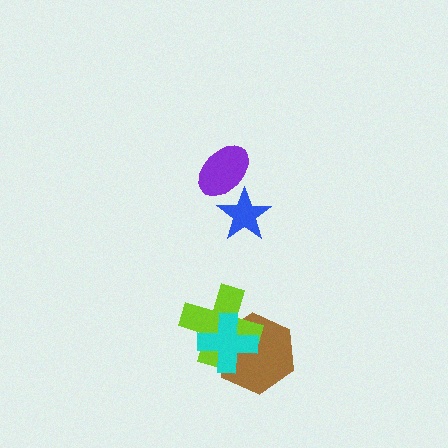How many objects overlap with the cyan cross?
2 objects overlap with the cyan cross.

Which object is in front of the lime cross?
The cyan cross is in front of the lime cross.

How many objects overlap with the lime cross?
2 objects overlap with the lime cross.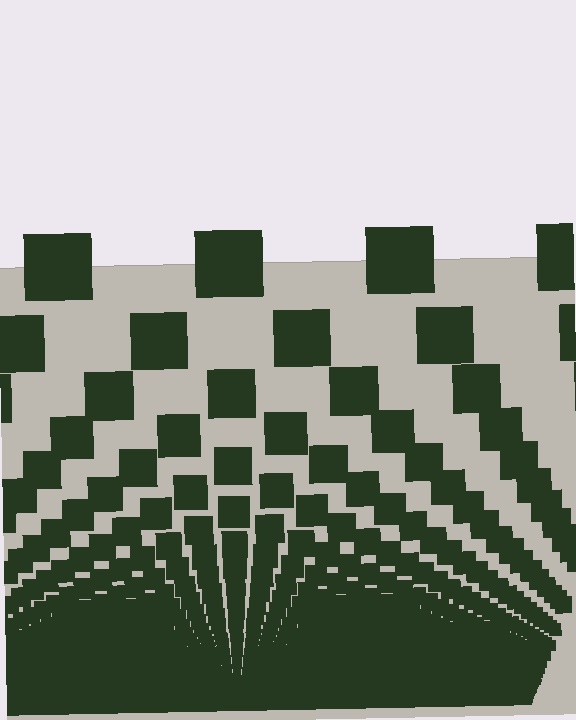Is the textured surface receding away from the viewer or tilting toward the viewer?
The surface appears to tilt toward the viewer. Texture elements get larger and sparser toward the top.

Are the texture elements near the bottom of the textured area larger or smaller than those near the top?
Smaller. The gradient is inverted — elements near the bottom are smaller and denser.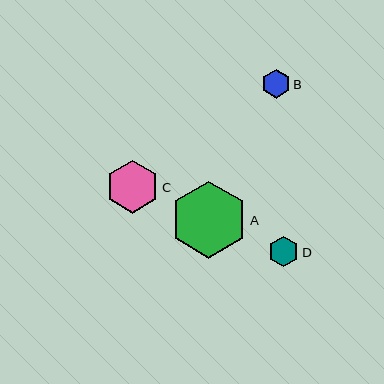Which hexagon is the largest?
Hexagon A is the largest with a size of approximately 77 pixels.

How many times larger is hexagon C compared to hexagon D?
Hexagon C is approximately 1.7 times the size of hexagon D.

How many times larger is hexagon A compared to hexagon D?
Hexagon A is approximately 2.5 times the size of hexagon D.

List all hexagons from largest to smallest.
From largest to smallest: A, C, D, B.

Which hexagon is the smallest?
Hexagon B is the smallest with a size of approximately 28 pixels.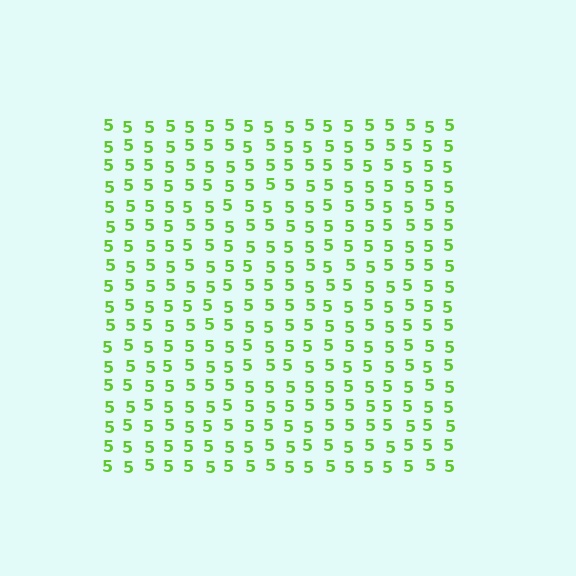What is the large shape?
The large shape is a square.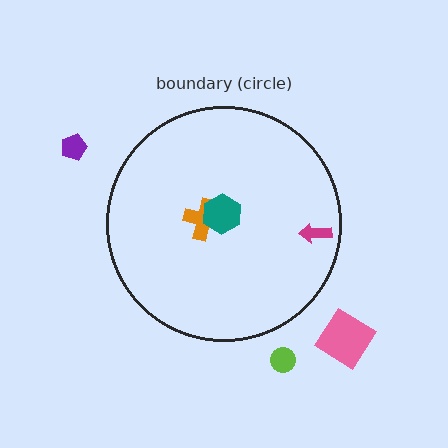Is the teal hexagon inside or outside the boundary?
Inside.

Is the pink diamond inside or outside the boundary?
Outside.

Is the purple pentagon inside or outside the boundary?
Outside.